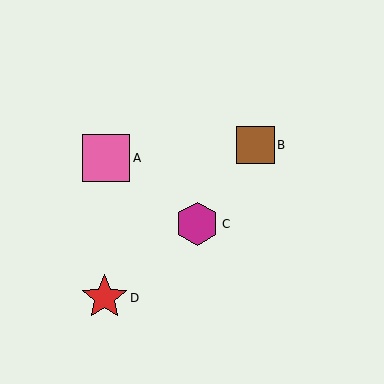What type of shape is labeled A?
Shape A is a pink square.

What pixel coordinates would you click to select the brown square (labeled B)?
Click at (256, 145) to select the brown square B.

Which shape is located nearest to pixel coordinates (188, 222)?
The magenta hexagon (labeled C) at (197, 224) is nearest to that location.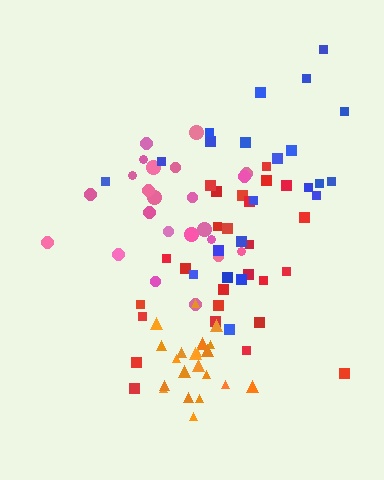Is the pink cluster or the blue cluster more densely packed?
Pink.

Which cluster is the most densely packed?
Orange.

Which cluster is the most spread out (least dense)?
Blue.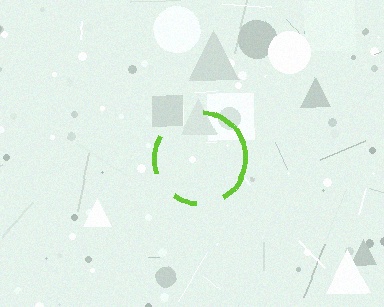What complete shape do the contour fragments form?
The contour fragments form a circle.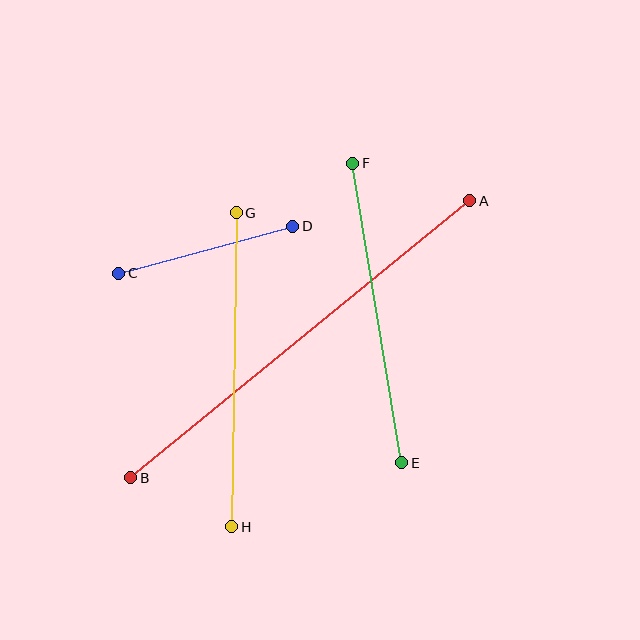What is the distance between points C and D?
The distance is approximately 180 pixels.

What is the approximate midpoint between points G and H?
The midpoint is at approximately (234, 370) pixels.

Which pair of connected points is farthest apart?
Points A and B are farthest apart.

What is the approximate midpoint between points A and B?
The midpoint is at approximately (300, 339) pixels.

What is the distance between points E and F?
The distance is approximately 303 pixels.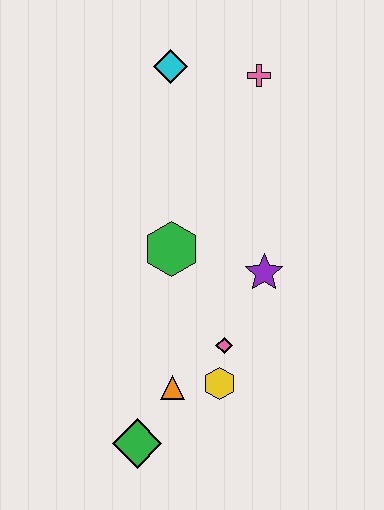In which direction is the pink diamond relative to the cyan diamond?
The pink diamond is below the cyan diamond.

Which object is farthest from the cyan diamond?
The green diamond is farthest from the cyan diamond.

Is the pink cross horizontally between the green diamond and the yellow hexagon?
No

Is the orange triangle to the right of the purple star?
No